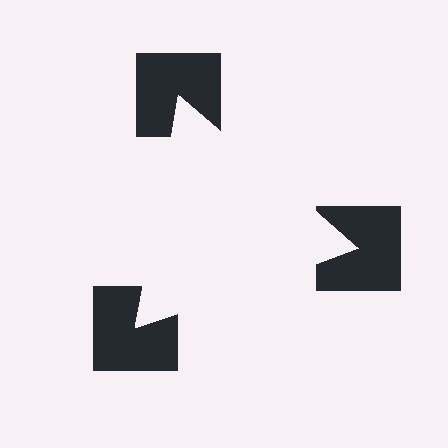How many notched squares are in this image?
There are 3 — one at each vertex of the illusory triangle.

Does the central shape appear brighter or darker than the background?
It typically appears slightly brighter than the background, even though no actual brightness change is drawn.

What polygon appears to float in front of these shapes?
An illusory triangle — its edges are inferred from the aligned wedge cuts in the notched squares, not physically drawn.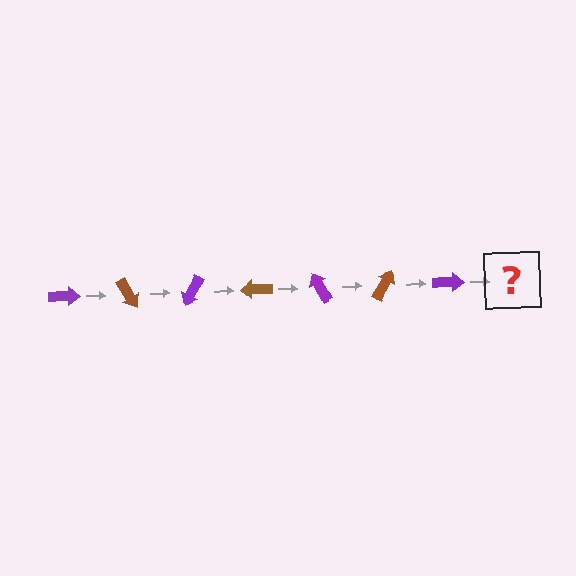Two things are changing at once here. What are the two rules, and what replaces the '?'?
The two rules are that it rotates 60 degrees each step and the color cycles through purple and brown. The '?' should be a brown arrow, rotated 420 degrees from the start.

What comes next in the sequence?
The next element should be a brown arrow, rotated 420 degrees from the start.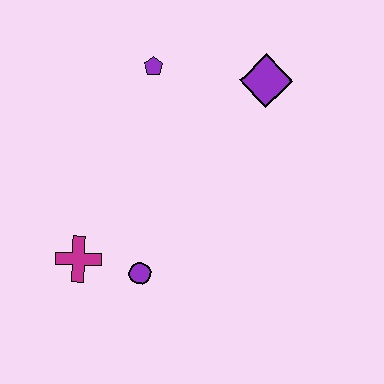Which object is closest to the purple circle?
The magenta cross is closest to the purple circle.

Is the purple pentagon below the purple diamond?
No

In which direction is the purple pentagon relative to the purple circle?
The purple pentagon is above the purple circle.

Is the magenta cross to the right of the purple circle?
No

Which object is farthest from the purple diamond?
The magenta cross is farthest from the purple diamond.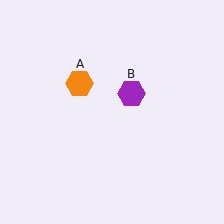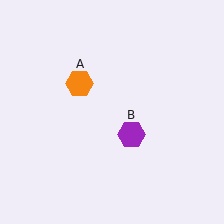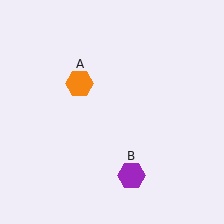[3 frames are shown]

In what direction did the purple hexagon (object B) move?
The purple hexagon (object B) moved down.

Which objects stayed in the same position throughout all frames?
Orange hexagon (object A) remained stationary.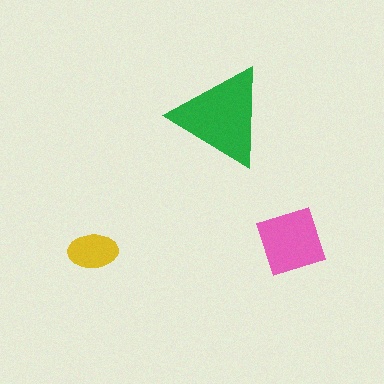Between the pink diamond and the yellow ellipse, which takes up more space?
The pink diamond.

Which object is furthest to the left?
The yellow ellipse is leftmost.